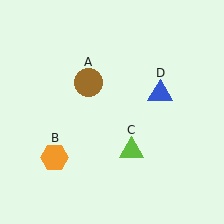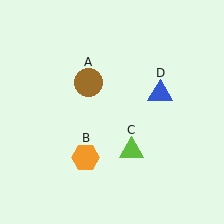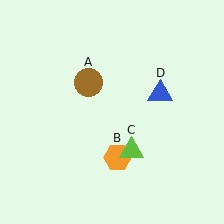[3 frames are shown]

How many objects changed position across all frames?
1 object changed position: orange hexagon (object B).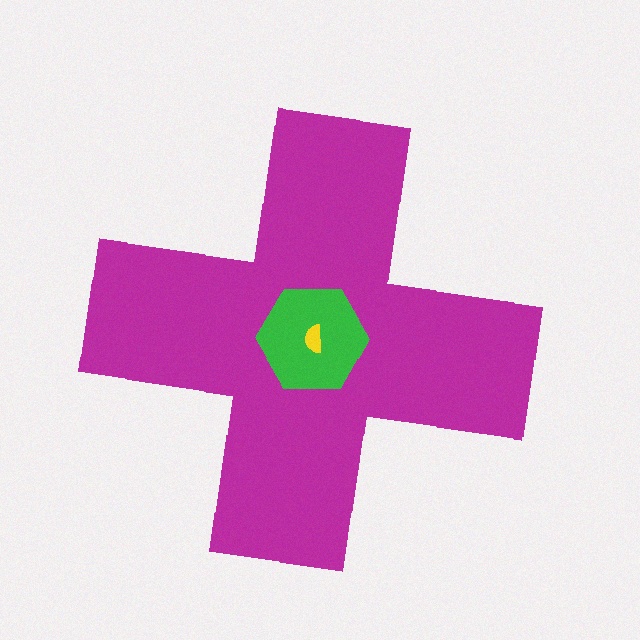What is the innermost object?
The yellow semicircle.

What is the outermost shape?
The magenta cross.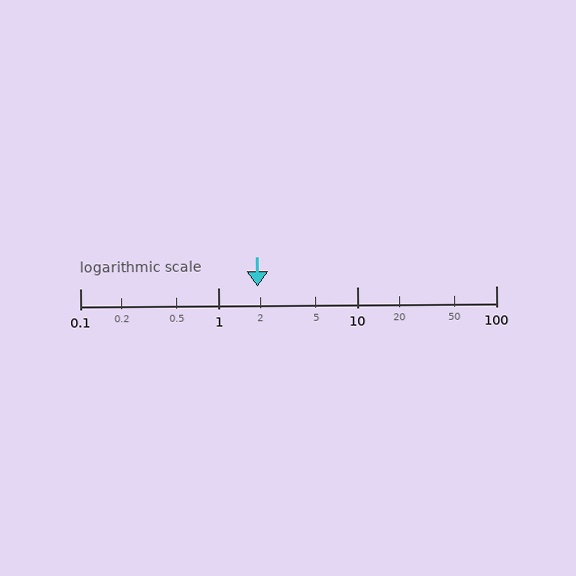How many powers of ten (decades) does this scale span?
The scale spans 3 decades, from 0.1 to 100.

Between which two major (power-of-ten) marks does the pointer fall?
The pointer is between 1 and 10.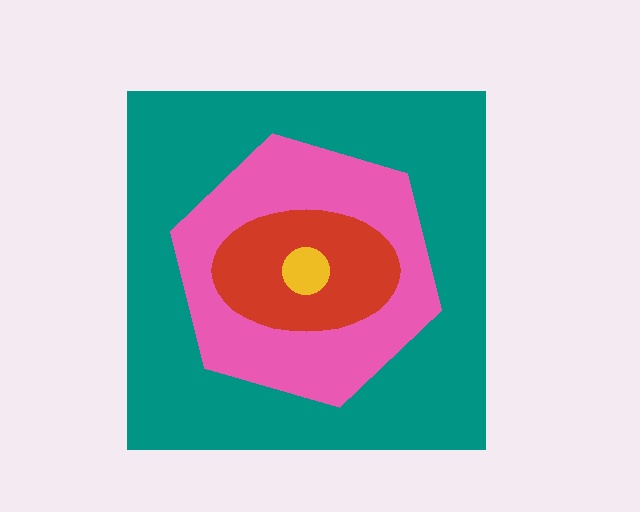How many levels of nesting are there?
4.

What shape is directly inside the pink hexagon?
The red ellipse.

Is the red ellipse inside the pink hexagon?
Yes.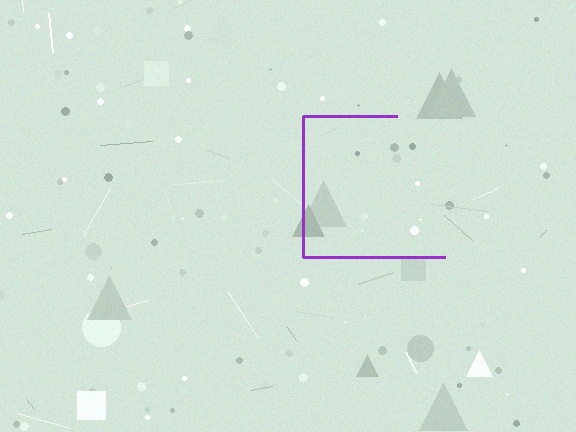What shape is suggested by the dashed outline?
The dashed outline suggests a square.